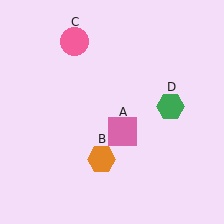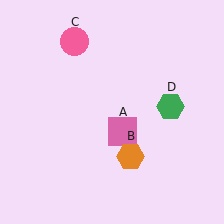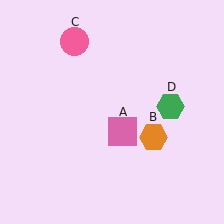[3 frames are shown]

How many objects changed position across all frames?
1 object changed position: orange hexagon (object B).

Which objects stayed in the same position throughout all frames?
Pink square (object A) and pink circle (object C) and green hexagon (object D) remained stationary.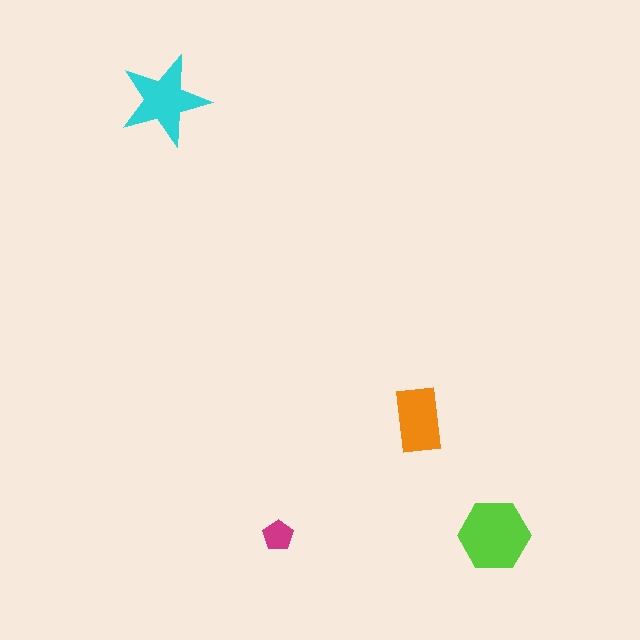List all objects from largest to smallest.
The lime hexagon, the cyan star, the orange rectangle, the magenta pentagon.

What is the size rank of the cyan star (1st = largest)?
2nd.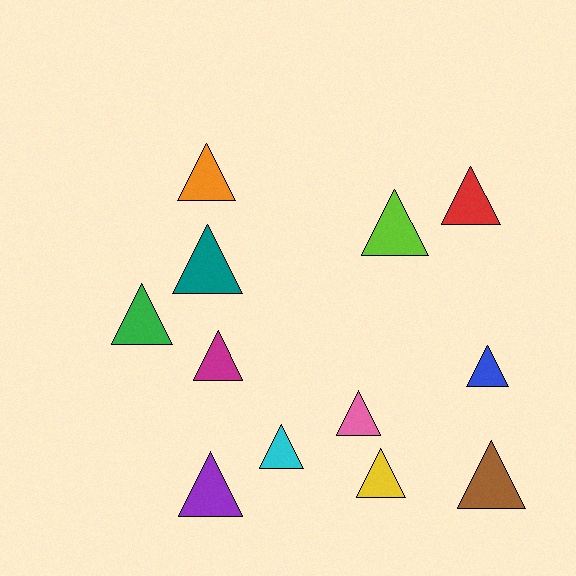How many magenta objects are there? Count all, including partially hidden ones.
There is 1 magenta object.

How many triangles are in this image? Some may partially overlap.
There are 12 triangles.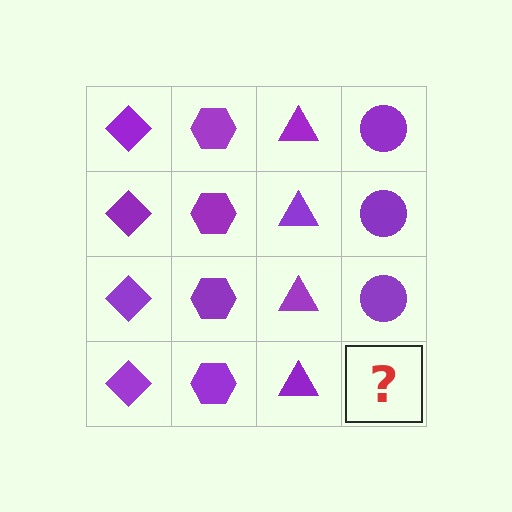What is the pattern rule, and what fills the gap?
The rule is that each column has a consistent shape. The gap should be filled with a purple circle.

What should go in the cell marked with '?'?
The missing cell should contain a purple circle.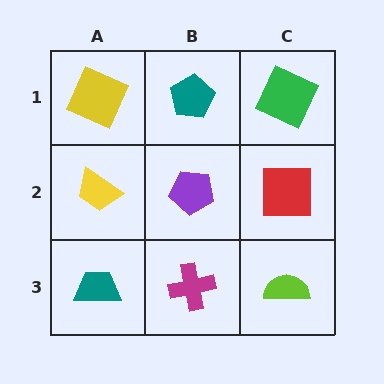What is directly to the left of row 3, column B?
A teal trapezoid.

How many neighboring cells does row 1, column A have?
2.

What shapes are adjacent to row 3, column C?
A red square (row 2, column C), a magenta cross (row 3, column B).